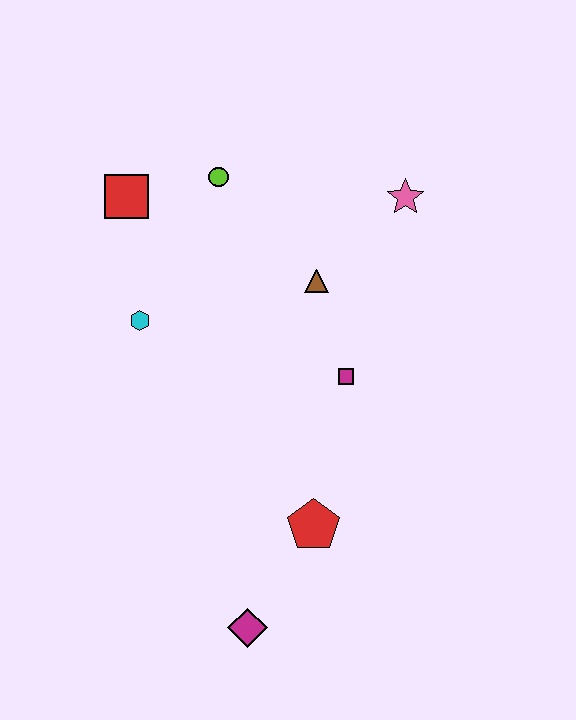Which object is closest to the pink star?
The brown triangle is closest to the pink star.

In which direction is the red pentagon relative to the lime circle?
The red pentagon is below the lime circle.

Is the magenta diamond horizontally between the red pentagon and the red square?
Yes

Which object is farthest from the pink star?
The magenta diamond is farthest from the pink star.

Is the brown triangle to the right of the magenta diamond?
Yes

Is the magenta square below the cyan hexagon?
Yes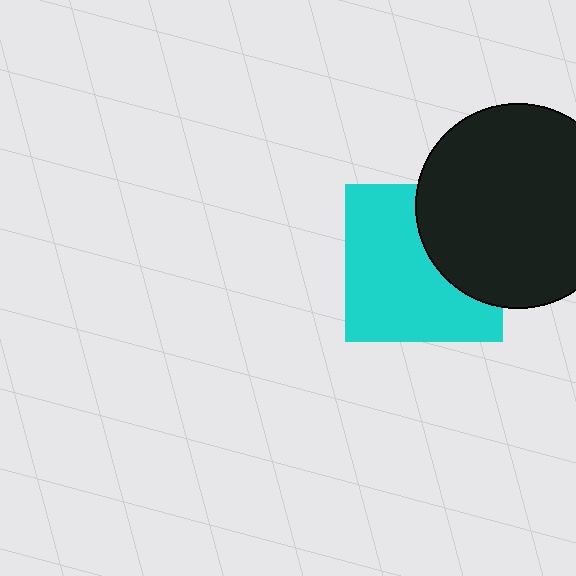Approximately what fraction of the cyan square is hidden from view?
Roughly 35% of the cyan square is hidden behind the black circle.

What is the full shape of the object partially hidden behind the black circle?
The partially hidden object is a cyan square.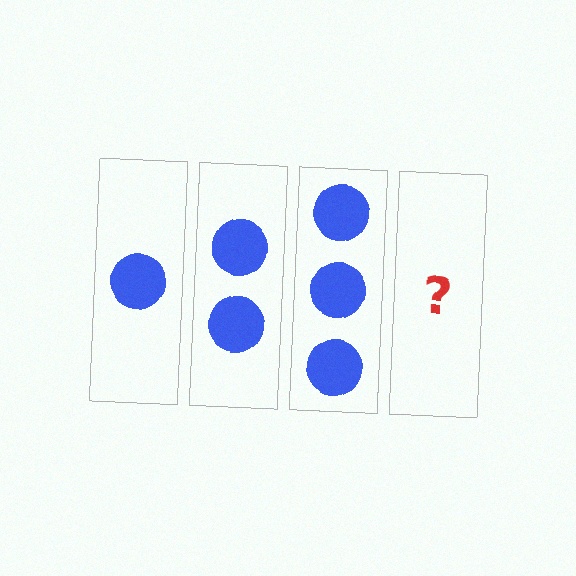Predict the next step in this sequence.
The next step is 4 circles.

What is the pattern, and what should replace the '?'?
The pattern is that each step adds one more circle. The '?' should be 4 circles.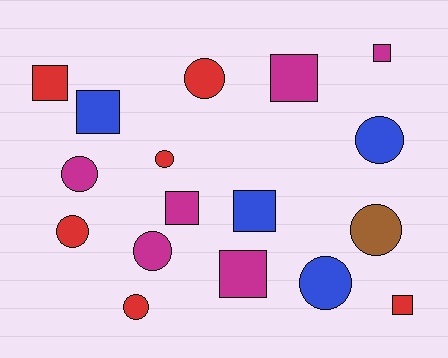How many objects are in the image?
There are 17 objects.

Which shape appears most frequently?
Circle, with 9 objects.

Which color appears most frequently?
Red, with 6 objects.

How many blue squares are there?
There are 2 blue squares.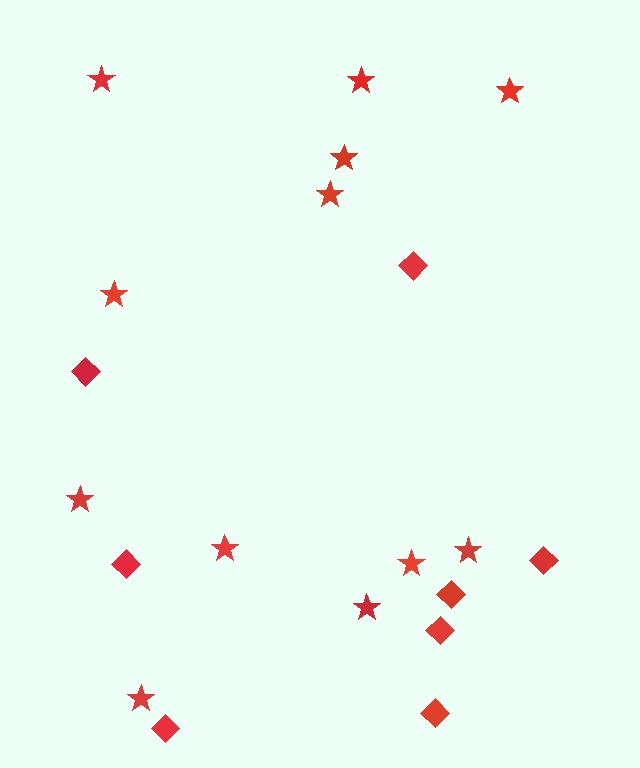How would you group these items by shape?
There are 2 groups: one group of stars (12) and one group of diamonds (8).